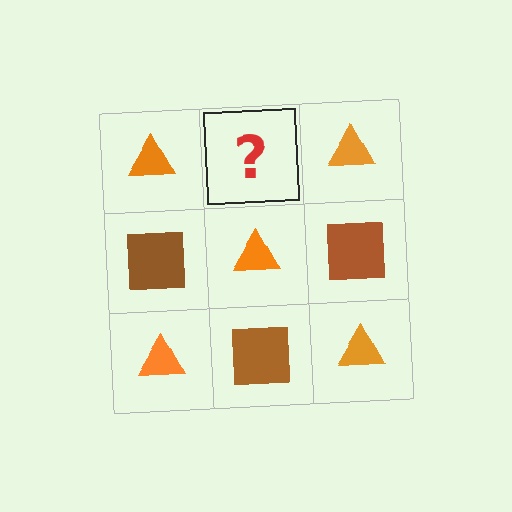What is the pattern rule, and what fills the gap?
The rule is that it alternates orange triangle and brown square in a checkerboard pattern. The gap should be filled with a brown square.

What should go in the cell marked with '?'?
The missing cell should contain a brown square.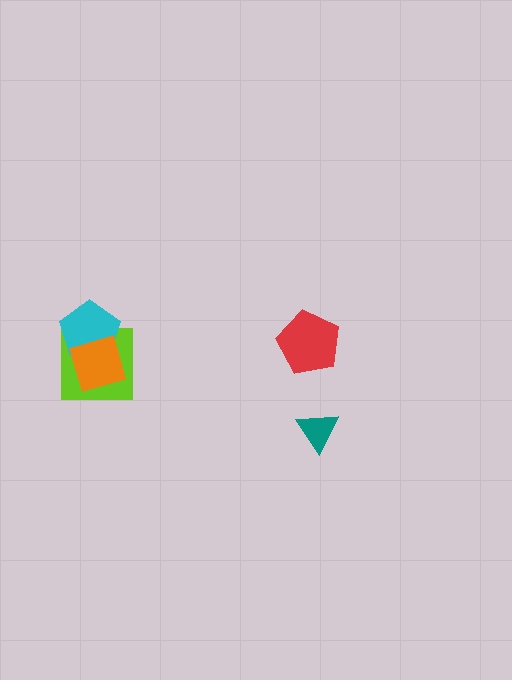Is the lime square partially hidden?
Yes, it is partially covered by another shape.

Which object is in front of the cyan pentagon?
The orange diamond is in front of the cyan pentagon.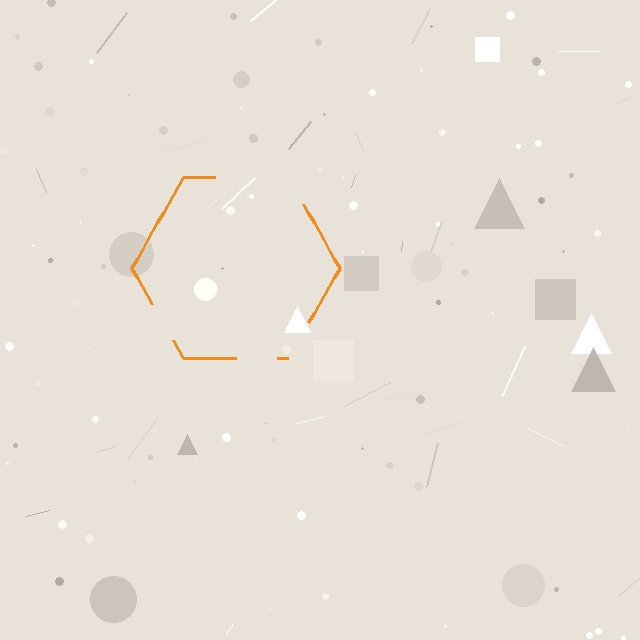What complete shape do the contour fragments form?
The contour fragments form a hexagon.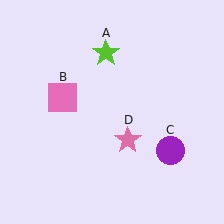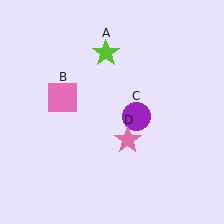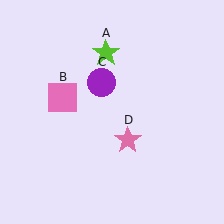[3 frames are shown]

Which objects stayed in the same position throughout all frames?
Lime star (object A) and pink square (object B) and pink star (object D) remained stationary.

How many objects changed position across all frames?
1 object changed position: purple circle (object C).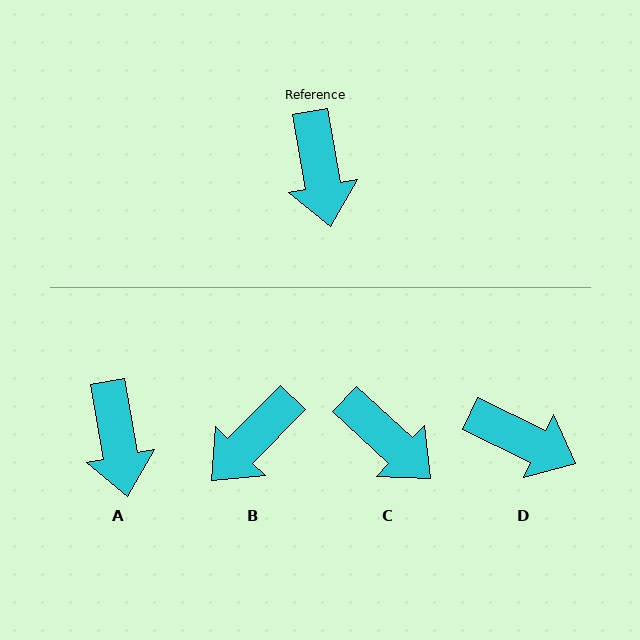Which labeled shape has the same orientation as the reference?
A.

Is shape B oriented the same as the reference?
No, it is off by about 55 degrees.